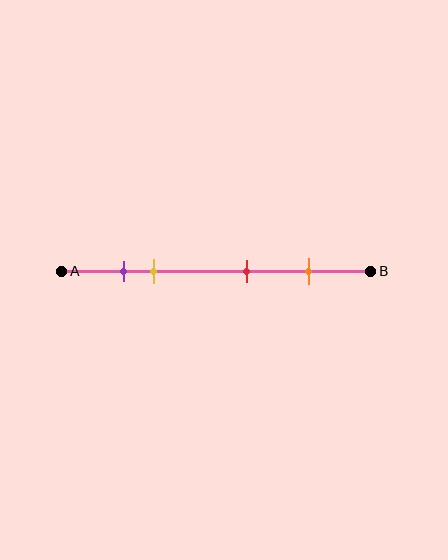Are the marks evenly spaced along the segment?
No, the marks are not evenly spaced.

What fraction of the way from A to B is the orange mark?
The orange mark is approximately 80% (0.8) of the way from A to B.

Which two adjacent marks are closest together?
The purple and yellow marks are the closest adjacent pair.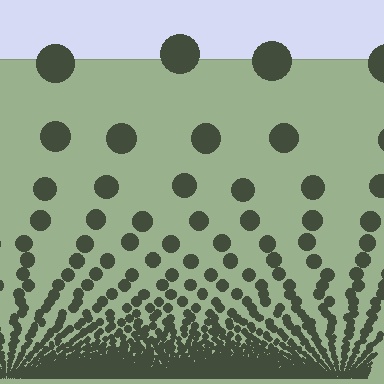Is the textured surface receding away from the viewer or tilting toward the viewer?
The surface appears to tilt toward the viewer. Texture elements get larger and sparser toward the top.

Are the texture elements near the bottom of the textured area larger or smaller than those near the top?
Smaller. The gradient is inverted — elements near the bottom are smaller and denser.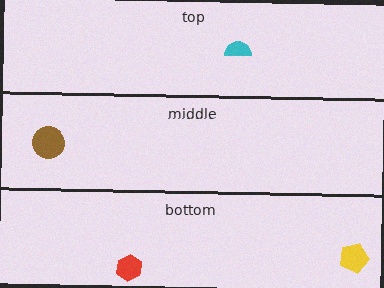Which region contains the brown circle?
The middle region.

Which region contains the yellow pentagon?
The bottom region.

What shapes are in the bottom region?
The red hexagon, the yellow pentagon.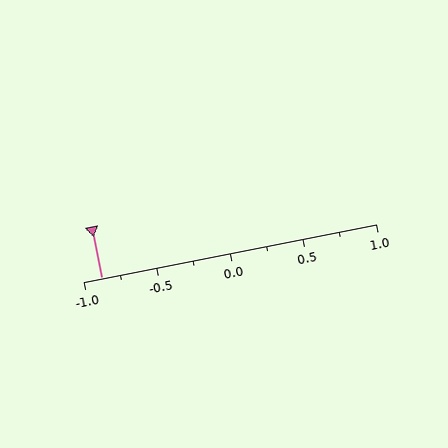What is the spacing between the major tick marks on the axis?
The major ticks are spaced 0.5 apart.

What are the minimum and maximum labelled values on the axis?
The axis runs from -1.0 to 1.0.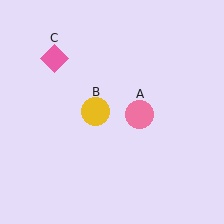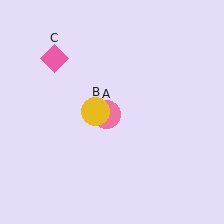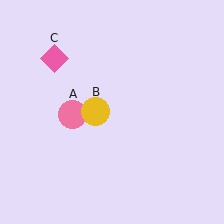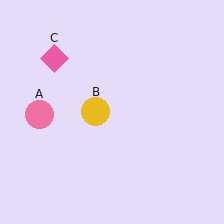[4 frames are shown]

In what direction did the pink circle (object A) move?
The pink circle (object A) moved left.